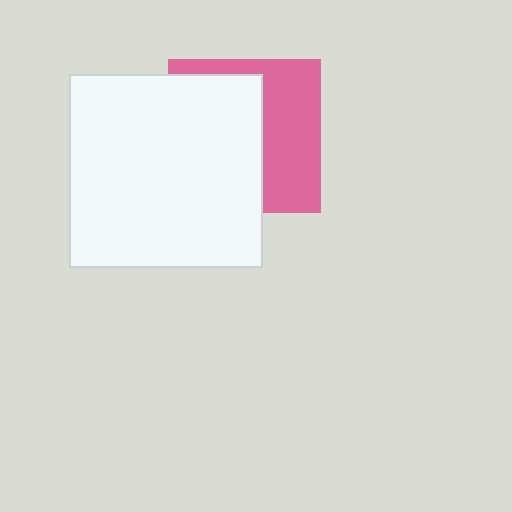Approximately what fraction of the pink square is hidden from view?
Roughly 57% of the pink square is hidden behind the white square.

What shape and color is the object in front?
The object in front is a white square.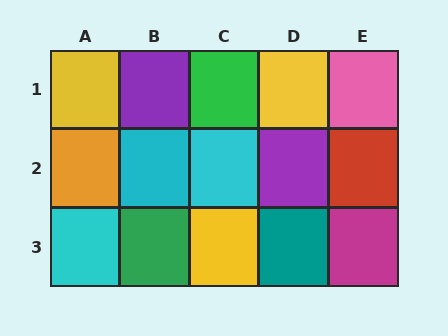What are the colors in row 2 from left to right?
Orange, cyan, cyan, purple, red.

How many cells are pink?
1 cell is pink.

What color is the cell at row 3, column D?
Teal.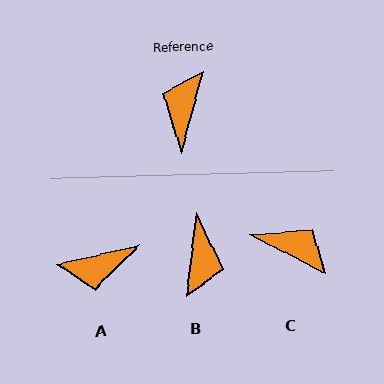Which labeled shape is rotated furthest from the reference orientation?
B, about 172 degrees away.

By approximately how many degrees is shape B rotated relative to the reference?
Approximately 172 degrees clockwise.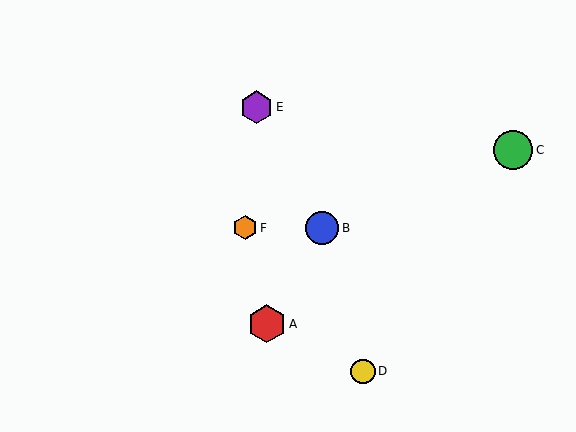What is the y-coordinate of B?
Object B is at y≈228.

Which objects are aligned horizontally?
Objects B, F are aligned horizontally.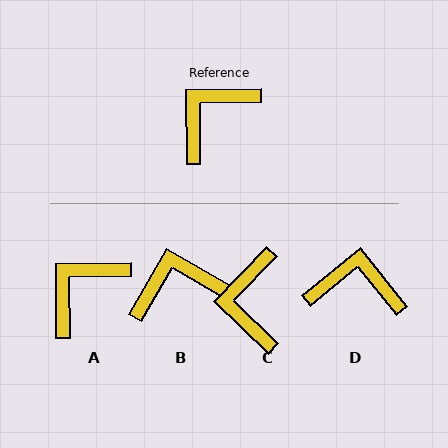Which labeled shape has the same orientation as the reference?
A.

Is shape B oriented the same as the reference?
No, it is off by about 31 degrees.